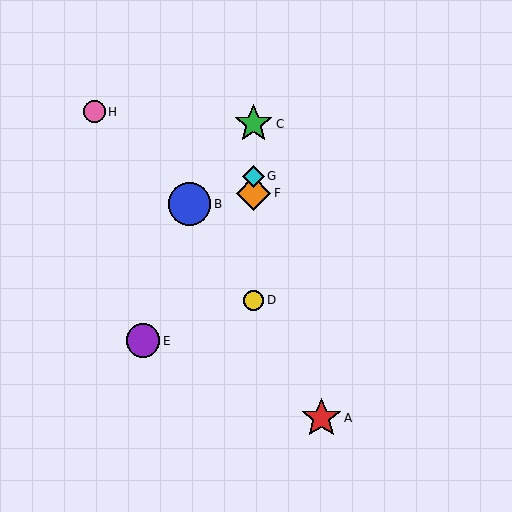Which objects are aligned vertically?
Objects C, D, F, G are aligned vertically.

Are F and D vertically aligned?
Yes, both are at x≈253.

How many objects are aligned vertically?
4 objects (C, D, F, G) are aligned vertically.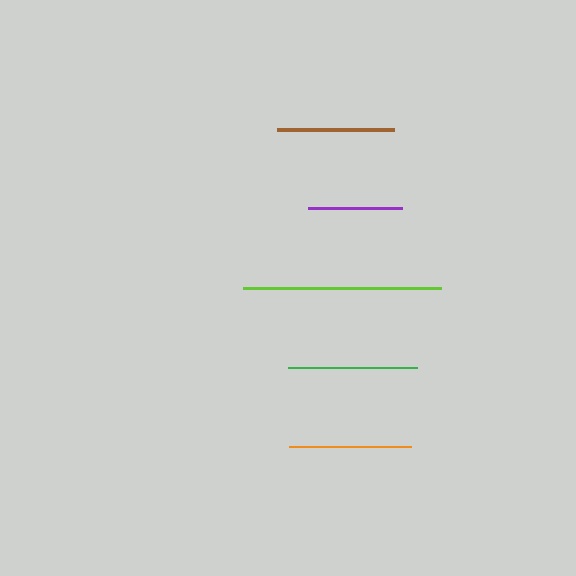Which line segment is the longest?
The lime line is the longest at approximately 199 pixels.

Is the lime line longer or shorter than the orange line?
The lime line is longer than the orange line.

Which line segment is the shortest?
The purple line is the shortest at approximately 94 pixels.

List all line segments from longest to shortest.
From longest to shortest: lime, green, orange, brown, purple.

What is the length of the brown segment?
The brown segment is approximately 117 pixels long.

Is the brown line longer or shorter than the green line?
The green line is longer than the brown line.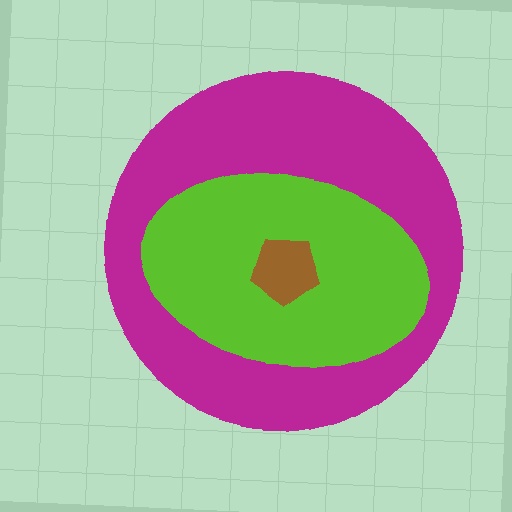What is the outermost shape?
The magenta circle.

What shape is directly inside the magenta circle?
The lime ellipse.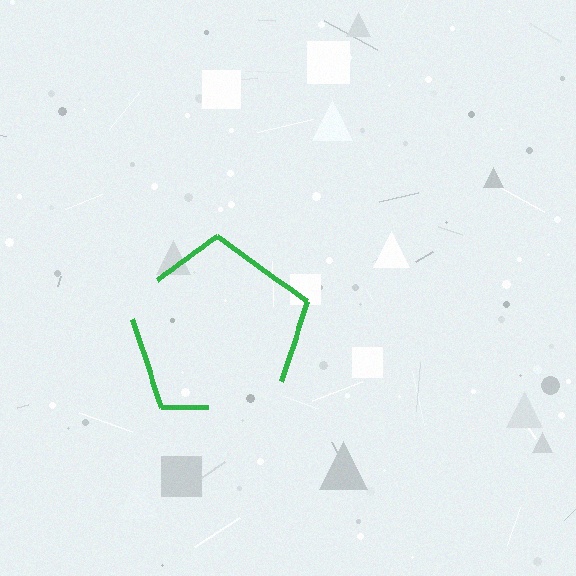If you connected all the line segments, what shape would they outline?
They would outline a pentagon.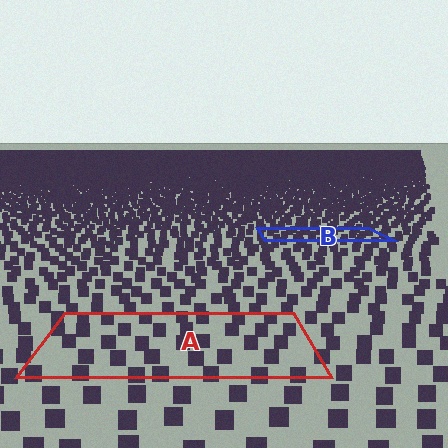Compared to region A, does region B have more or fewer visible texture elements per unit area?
Region B has more texture elements per unit area — they are packed more densely because it is farther away.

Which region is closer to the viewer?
Region A is closer. The texture elements there are larger and more spread out.